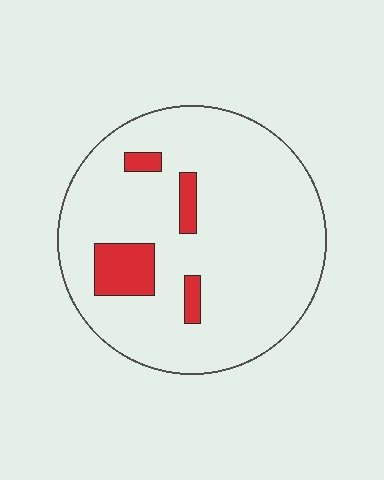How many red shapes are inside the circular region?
4.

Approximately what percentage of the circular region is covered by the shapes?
Approximately 10%.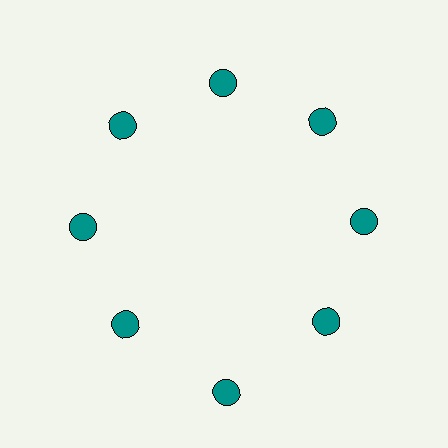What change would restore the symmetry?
The symmetry would be restored by moving it inward, back onto the ring so that all 8 circles sit at equal angles and equal distance from the center.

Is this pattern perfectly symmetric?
No. The 8 teal circles are arranged in a ring, but one element near the 6 o'clock position is pushed outward from the center, breaking the 8-fold rotational symmetry.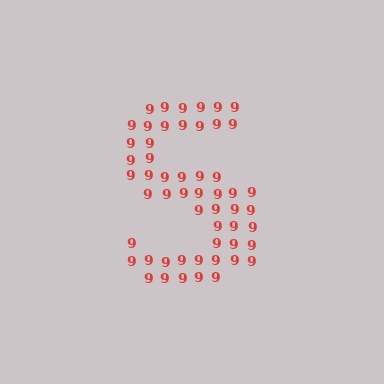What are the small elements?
The small elements are digit 9's.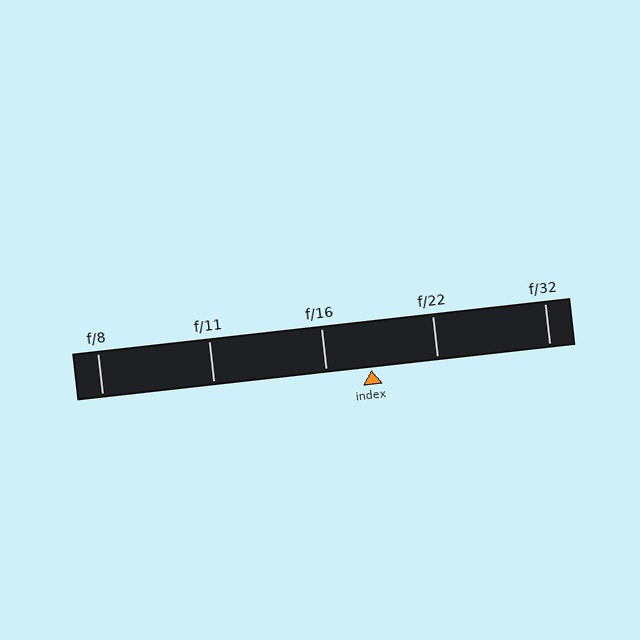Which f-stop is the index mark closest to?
The index mark is closest to f/16.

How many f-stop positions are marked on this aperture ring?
There are 5 f-stop positions marked.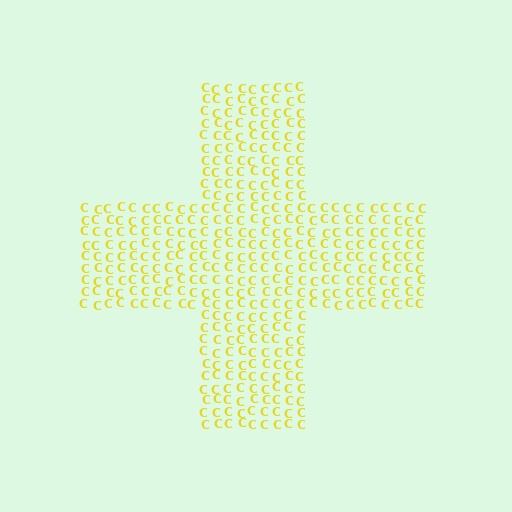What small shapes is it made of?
It is made of small letter C's.